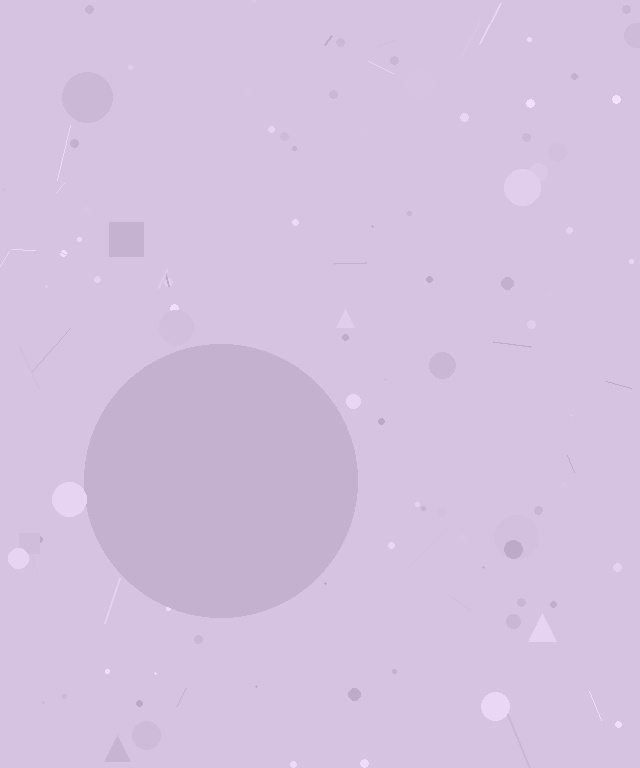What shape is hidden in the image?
A circle is hidden in the image.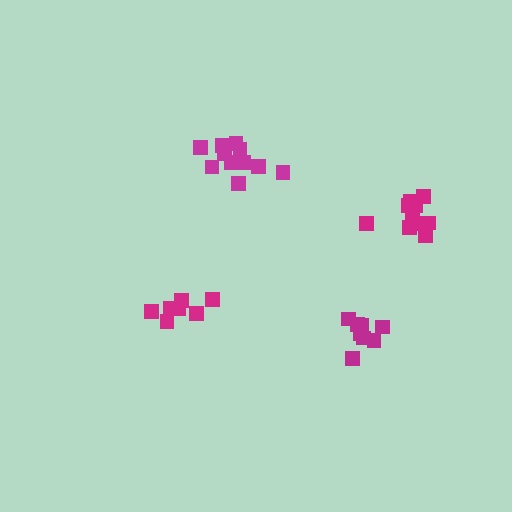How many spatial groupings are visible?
There are 4 spatial groupings.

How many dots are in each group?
Group 1: 7 dots, Group 2: 12 dots, Group 3: 8 dots, Group 4: 11 dots (38 total).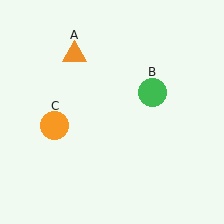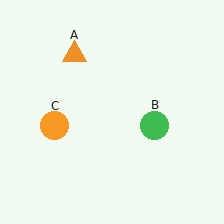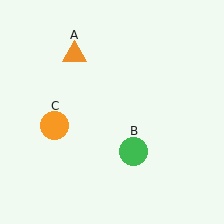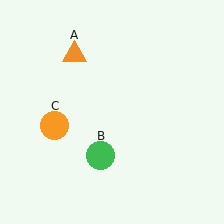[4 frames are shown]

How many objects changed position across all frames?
1 object changed position: green circle (object B).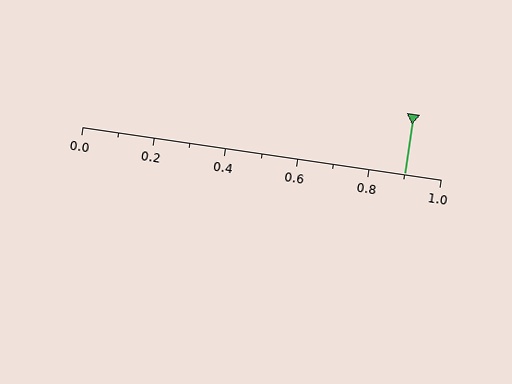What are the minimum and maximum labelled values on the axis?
The axis runs from 0.0 to 1.0.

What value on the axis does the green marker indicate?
The marker indicates approximately 0.9.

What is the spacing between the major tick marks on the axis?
The major ticks are spaced 0.2 apart.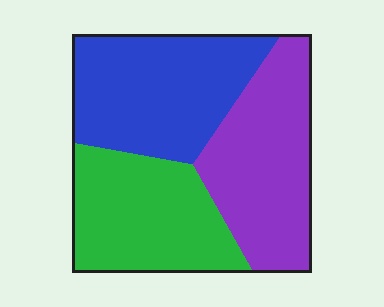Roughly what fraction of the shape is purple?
Purple takes up between a third and a half of the shape.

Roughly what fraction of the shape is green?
Green covers roughly 30% of the shape.